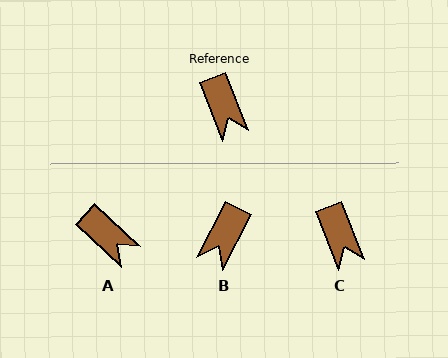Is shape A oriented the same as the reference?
No, it is off by about 26 degrees.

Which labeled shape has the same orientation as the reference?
C.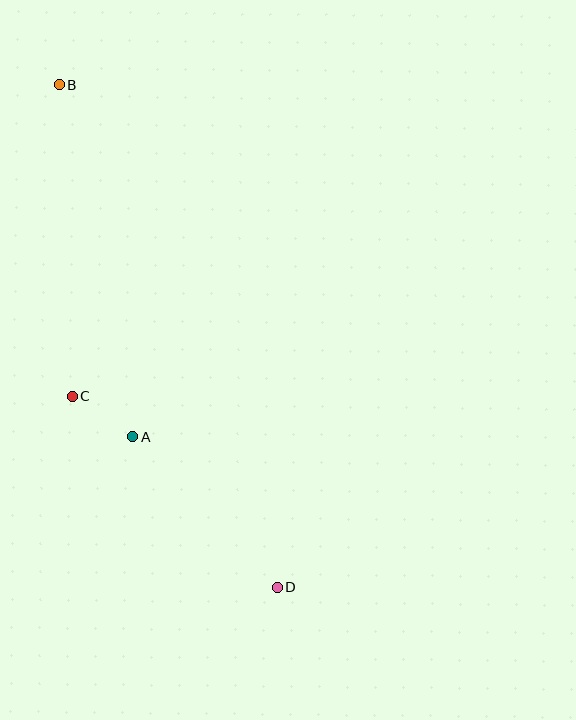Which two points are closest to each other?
Points A and C are closest to each other.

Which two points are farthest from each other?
Points B and D are farthest from each other.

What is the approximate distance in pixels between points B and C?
The distance between B and C is approximately 312 pixels.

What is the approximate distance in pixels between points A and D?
The distance between A and D is approximately 208 pixels.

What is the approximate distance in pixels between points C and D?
The distance between C and D is approximately 280 pixels.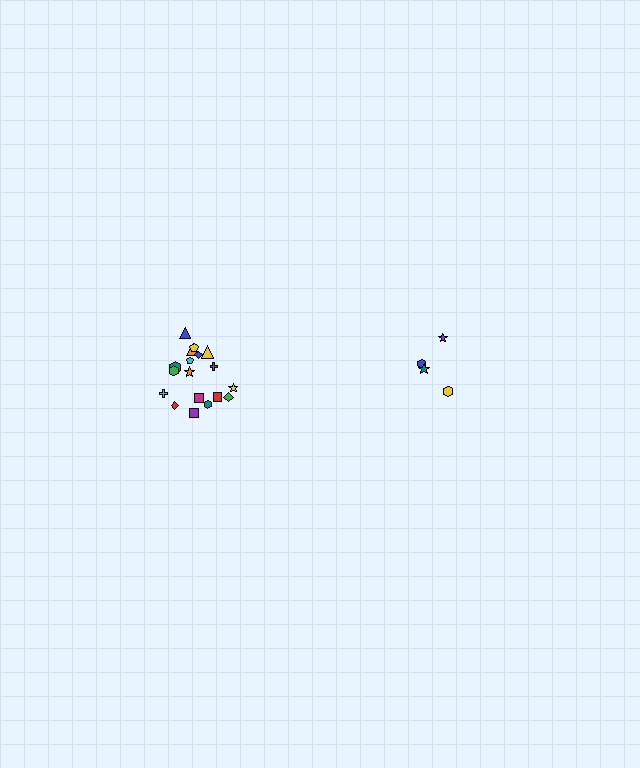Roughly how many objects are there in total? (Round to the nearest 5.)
Roughly 20 objects in total.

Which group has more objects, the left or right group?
The left group.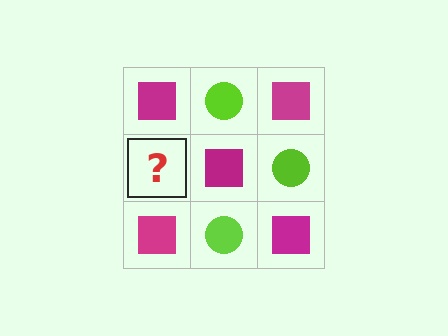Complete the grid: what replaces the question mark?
The question mark should be replaced with a lime circle.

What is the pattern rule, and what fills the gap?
The rule is that it alternates magenta square and lime circle in a checkerboard pattern. The gap should be filled with a lime circle.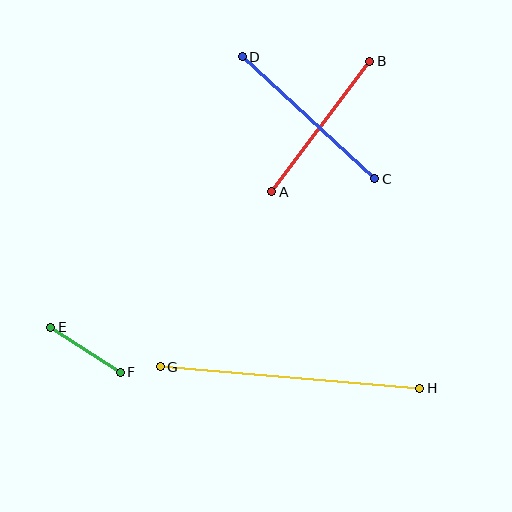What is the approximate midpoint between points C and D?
The midpoint is at approximately (308, 118) pixels.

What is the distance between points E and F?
The distance is approximately 83 pixels.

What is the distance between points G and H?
The distance is approximately 260 pixels.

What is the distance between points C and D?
The distance is approximately 180 pixels.